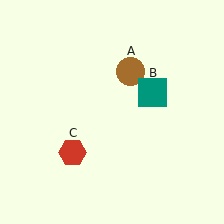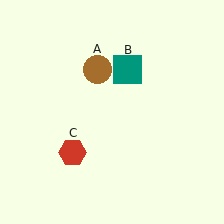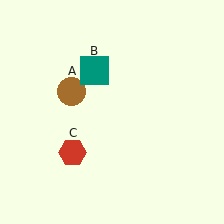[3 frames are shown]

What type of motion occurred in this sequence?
The brown circle (object A), teal square (object B) rotated counterclockwise around the center of the scene.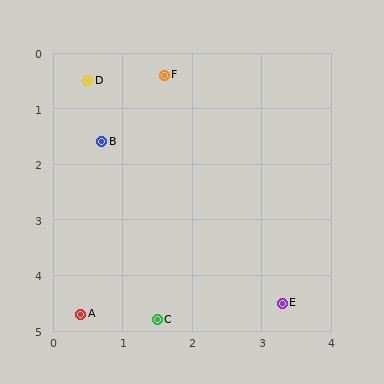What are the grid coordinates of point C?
Point C is at approximately (1.5, 4.8).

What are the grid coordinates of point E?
Point E is at approximately (3.3, 4.5).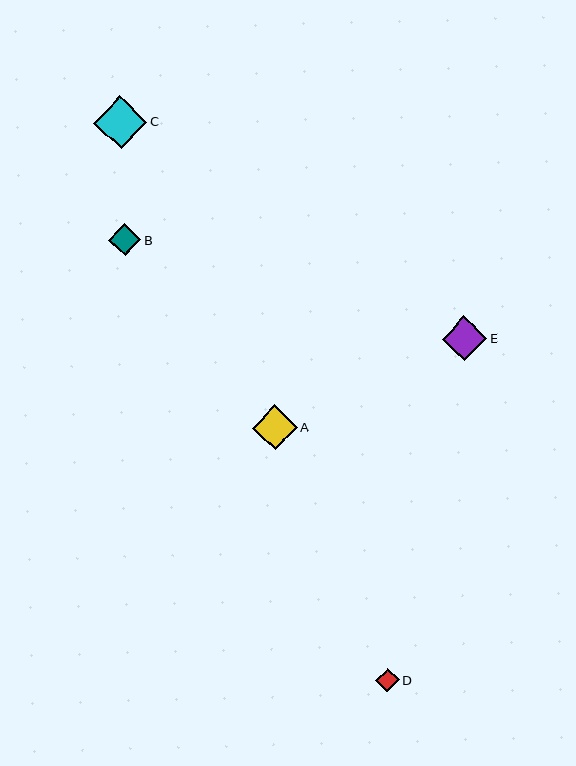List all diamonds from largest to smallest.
From largest to smallest: C, A, E, B, D.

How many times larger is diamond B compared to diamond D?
Diamond B is approximately 1.4 times the size of diamond D.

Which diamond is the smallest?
Diamond D is the smallest with a size of approximately 23 pixels.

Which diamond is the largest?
Diamond C is the largest with a size of approximately 53 pixels.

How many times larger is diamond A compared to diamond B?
Diamond A is approximately 1.4 times the size of diamond B.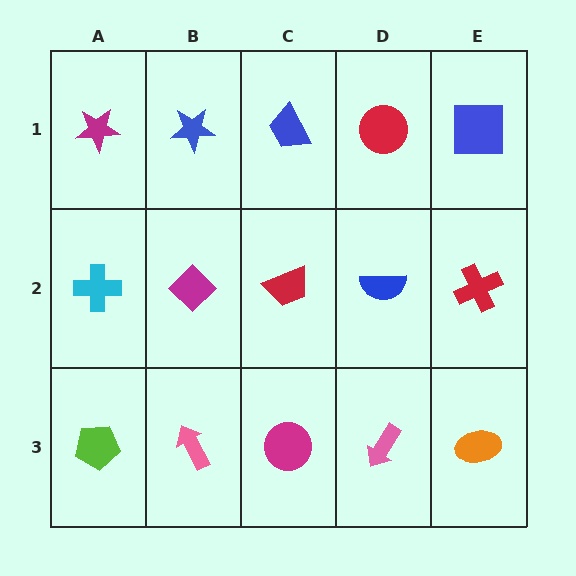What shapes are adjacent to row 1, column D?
A blue semicircle (row 2, column D), a blue trapezoid (row 1, column C), a blue square (row 1, column E).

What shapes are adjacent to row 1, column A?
A cyan cross (row 2, column A), a blue star (row 1, column B).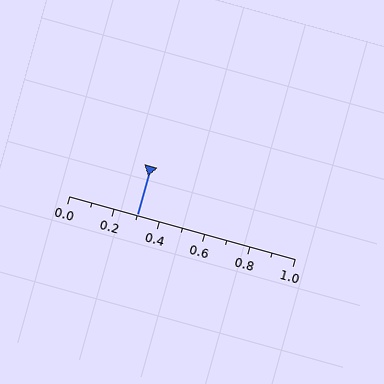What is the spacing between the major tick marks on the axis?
The major ticks are spaced 0.2 apart.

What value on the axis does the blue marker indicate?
The marker indicates approximately 0.3.